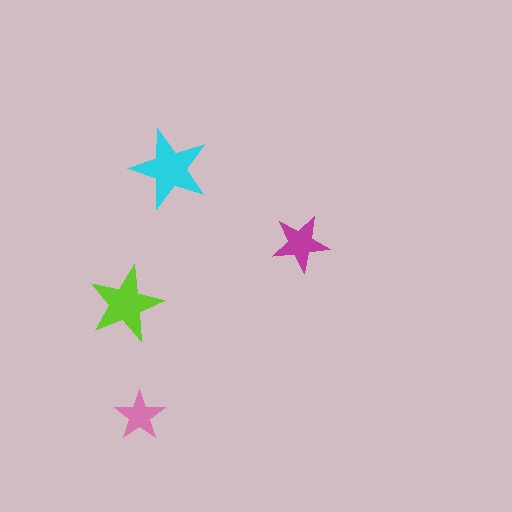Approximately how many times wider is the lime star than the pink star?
About 1.5 times wider.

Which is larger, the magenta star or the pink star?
The magenta one.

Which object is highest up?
The cyan star is topmost.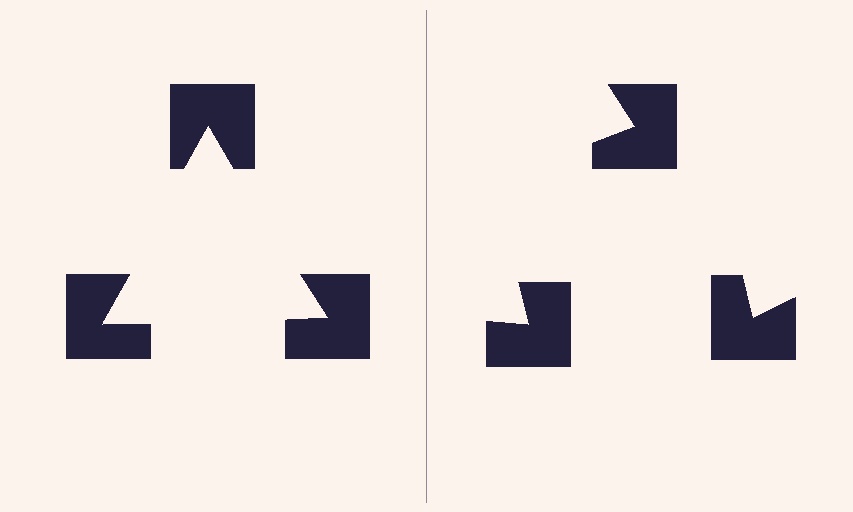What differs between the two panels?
The notched squares are positioned identically on both sides; only the wedge orientations differ. On the left they align to a triangle; on the right they are misaligned.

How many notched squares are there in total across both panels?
6 — 3 on each side.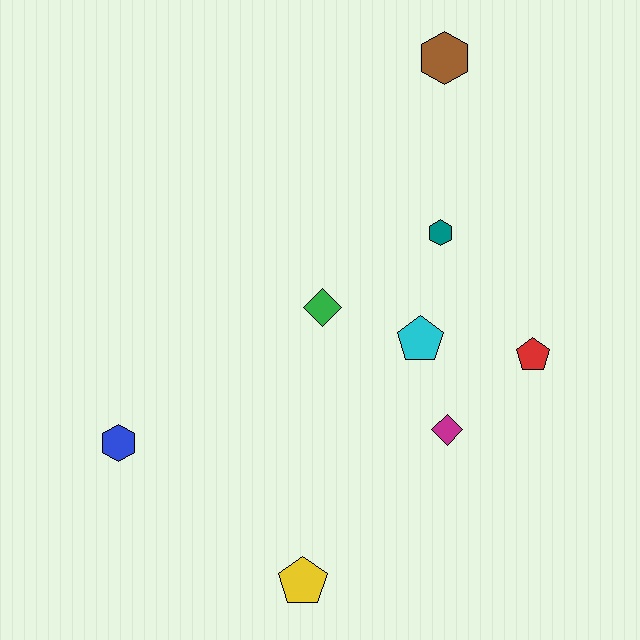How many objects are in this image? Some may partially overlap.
There are 8 objects.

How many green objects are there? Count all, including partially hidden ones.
There is 1 green object.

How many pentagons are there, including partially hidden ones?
There are 3 pentagons.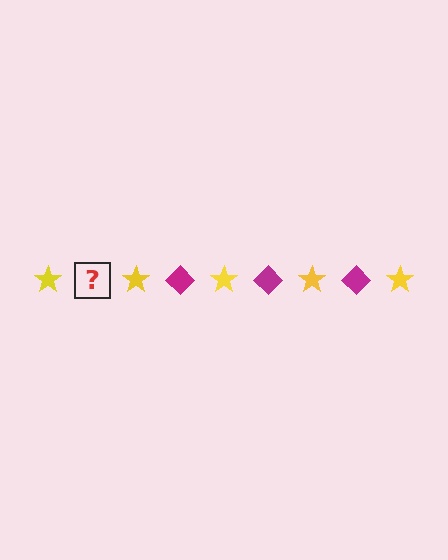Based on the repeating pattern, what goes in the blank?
The blank should be a magenta diamond.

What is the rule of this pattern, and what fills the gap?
The rule is that the pattern alternates between yellow star and magenta diamond. The gap should be filled with a magenta diamond.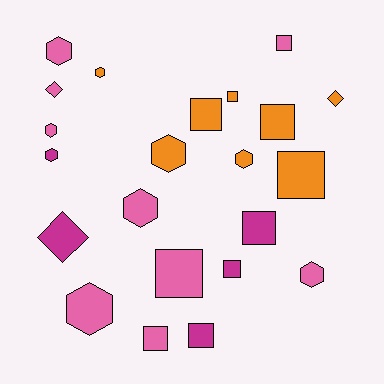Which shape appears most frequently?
Square, with 10 objects.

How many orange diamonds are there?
There is 1 orange diamond.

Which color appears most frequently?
Pink, with 9 objects.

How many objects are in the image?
There are 22 objects.